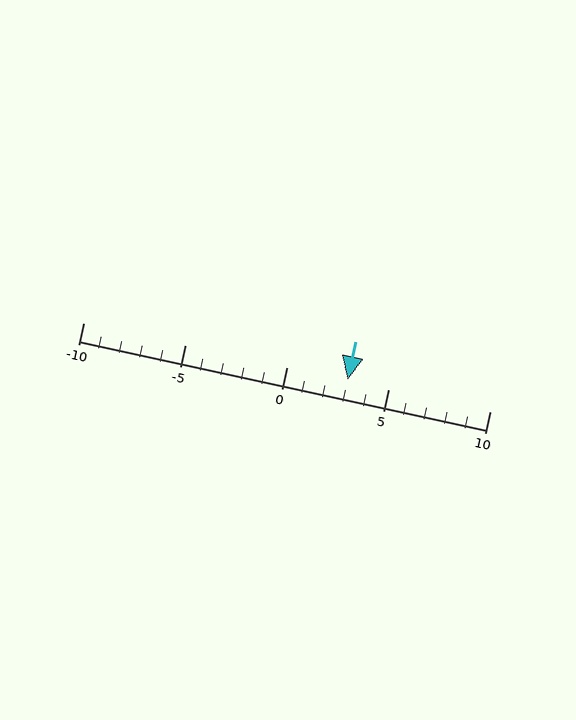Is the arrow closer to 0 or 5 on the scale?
The arrow is closer to 5.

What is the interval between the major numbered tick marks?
The major tick marks are spaced 5 units apart.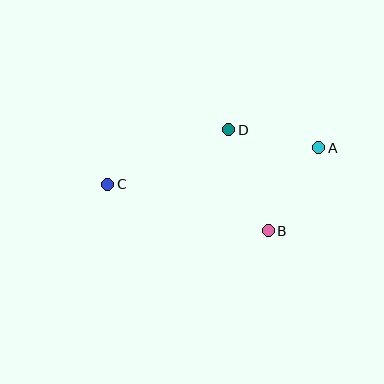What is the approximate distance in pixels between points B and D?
The distance between B and D is approximately 109 pixels.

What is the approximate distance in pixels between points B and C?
The distance between B and C is approximately 167 pixels.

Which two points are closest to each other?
Points A and D are closest to each other.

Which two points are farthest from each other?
Points A and C are farthest from each other.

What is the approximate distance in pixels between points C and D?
The distance between C and D is approximately 133 pixels.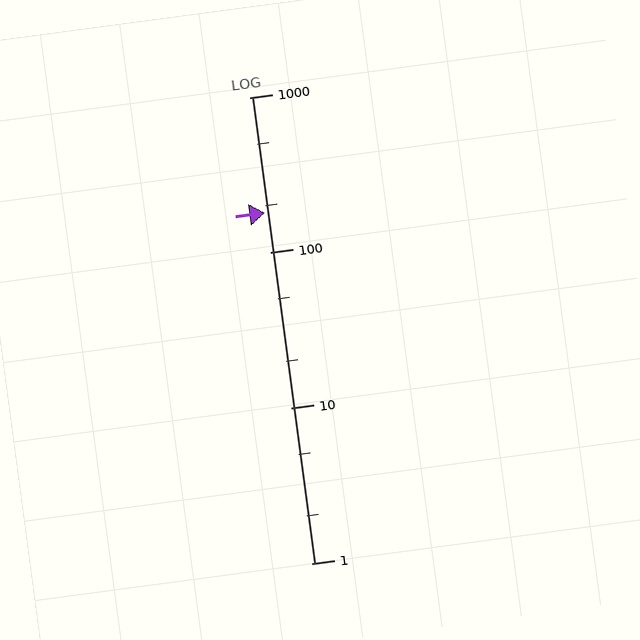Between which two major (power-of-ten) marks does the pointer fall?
The pointer is between 100 and 1000.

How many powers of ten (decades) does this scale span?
The scale spans 3 decades, from 1 to 1000.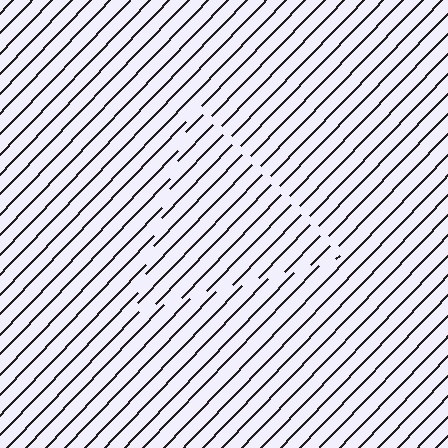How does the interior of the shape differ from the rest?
The interior of the shape contains the same grating, shifted by half a period — the contour is defined by the phase discontinuity where line-ends from the inner and outer gratings abut.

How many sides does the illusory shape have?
3 sides — the line-ends trace a triangle.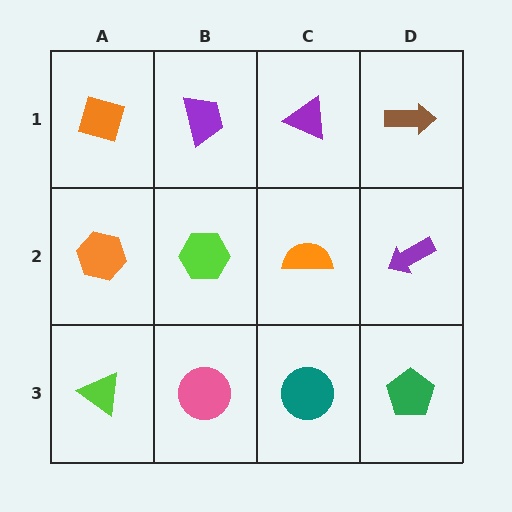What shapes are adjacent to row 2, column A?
An orange diamond (row 1, column A), a lime triangle (row 3, column A), a lime hexagon (row 2, column B).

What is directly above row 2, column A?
An orange diamond.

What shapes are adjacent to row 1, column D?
A purple arrow (row 2, column D), a purple triangle (row 1, column C).